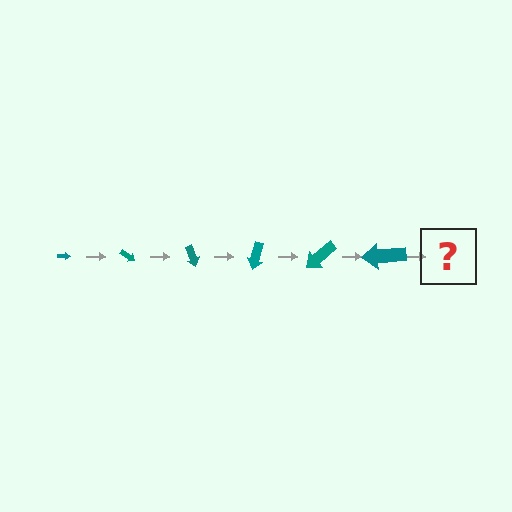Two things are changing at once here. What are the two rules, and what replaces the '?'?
The two rules are that the arrow grows larger each step and it rotates 35 degrees each step. The '?' should be an arrow, larger than the previous one and rotated 210 degrees from the start.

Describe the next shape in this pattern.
It should be an arrow, larger than the previous one and rotated 210 degrees from the start.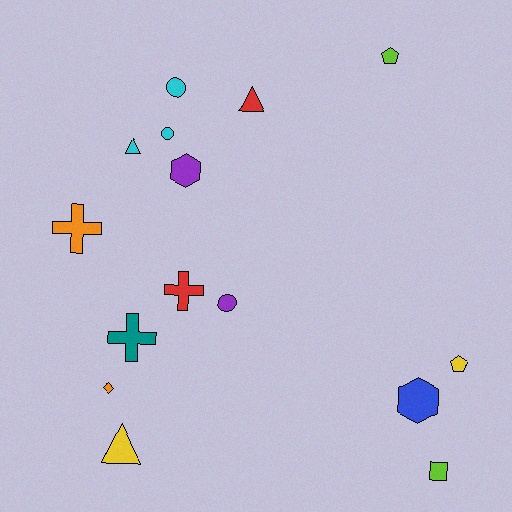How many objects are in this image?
There are 15 objects.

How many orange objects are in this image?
There are 2 orange objects.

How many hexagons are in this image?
There are 2 hexagons.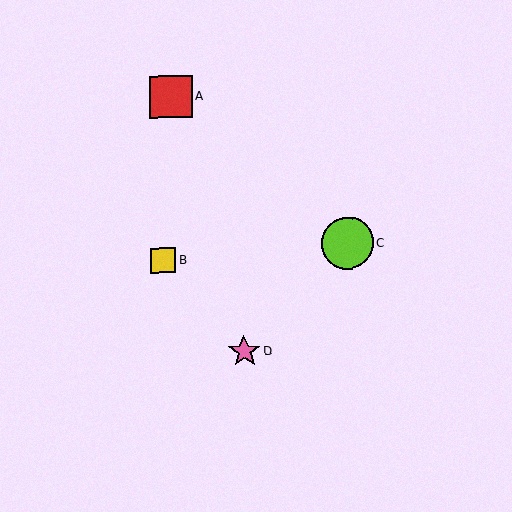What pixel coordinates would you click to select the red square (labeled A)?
Click at (171, 97) to select the red square A.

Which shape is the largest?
The lime circle (labeled C) is the largest.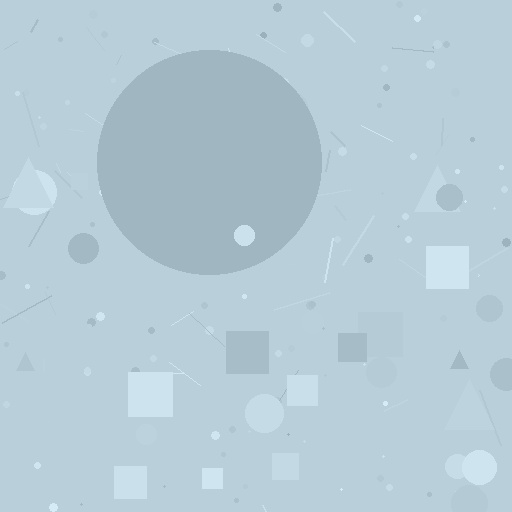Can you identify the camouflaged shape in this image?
The camouflaged shape is a circle.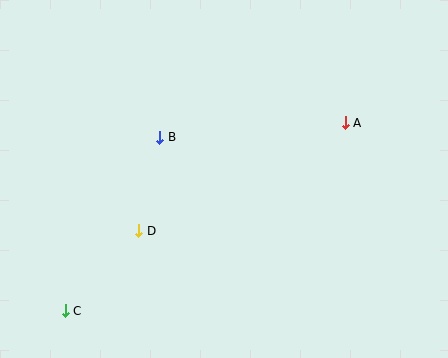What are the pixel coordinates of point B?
Point B is at (160, 137).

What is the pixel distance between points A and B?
The distance between A and B is 186 pixels.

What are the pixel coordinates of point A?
Point A is at (345, 123).